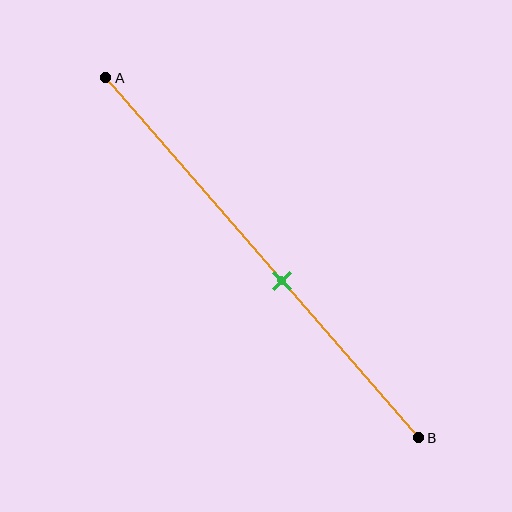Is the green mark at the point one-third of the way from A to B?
No, the mark is at about 55% from A, not at the 33% one-third point.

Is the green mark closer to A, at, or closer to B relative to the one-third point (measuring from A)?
The green mark is closer to point B than the one-third point of segment AB.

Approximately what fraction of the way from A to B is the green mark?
The green mark is approximately 55% of the way from A to B.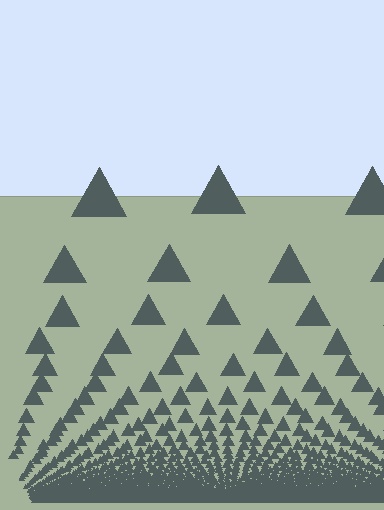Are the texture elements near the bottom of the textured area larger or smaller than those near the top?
Smaller. The gradient is inverted — elements near the bottom are smaller and denser.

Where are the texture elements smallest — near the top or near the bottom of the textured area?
Near the bottom.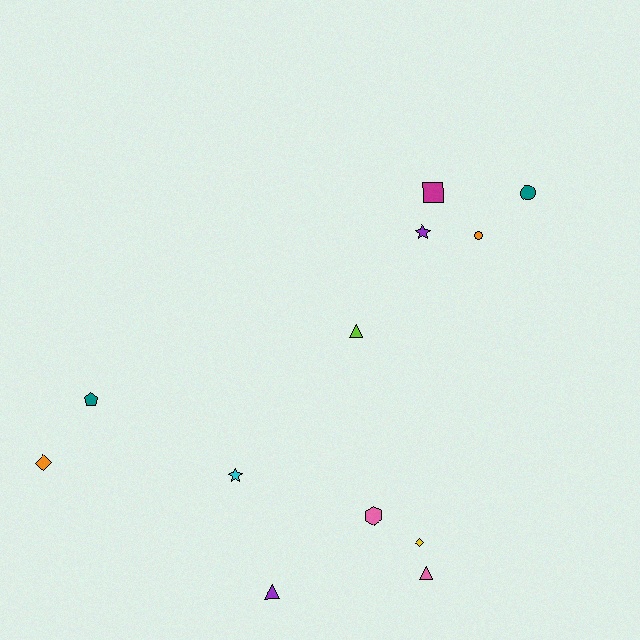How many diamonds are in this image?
There are 2 diamonds.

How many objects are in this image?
There are 12 objects.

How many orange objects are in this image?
There are 2 orange objects.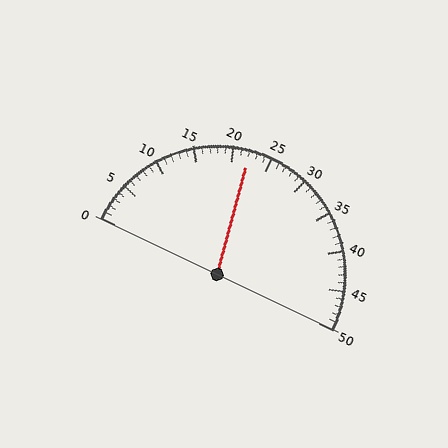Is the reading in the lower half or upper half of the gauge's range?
The reading is in the lower half of the range (0 to 50).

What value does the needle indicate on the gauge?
The needle indicates approximately 22.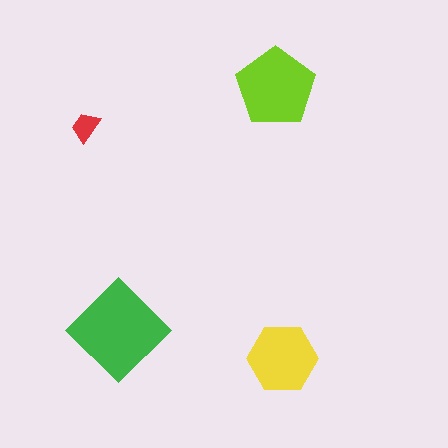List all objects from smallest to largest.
The red trapezoid, the yellow hexagon, the lime pentagon, the green diamond.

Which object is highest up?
The lime pentagon is topmost.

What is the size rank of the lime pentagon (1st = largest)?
2nd.